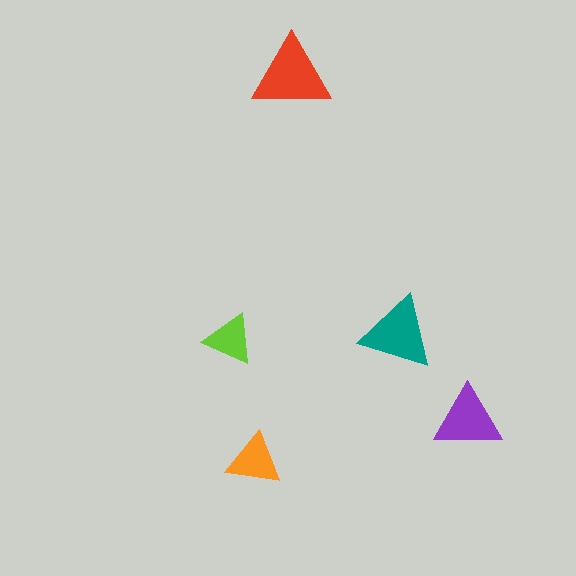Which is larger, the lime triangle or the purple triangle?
The purple one.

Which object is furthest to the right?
The purple triangle is rightmost.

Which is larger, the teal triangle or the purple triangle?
The teal one.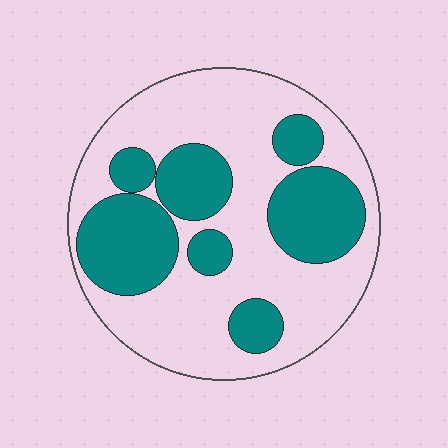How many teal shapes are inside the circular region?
7.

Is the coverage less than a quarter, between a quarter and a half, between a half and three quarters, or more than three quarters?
Between a quarter and a half.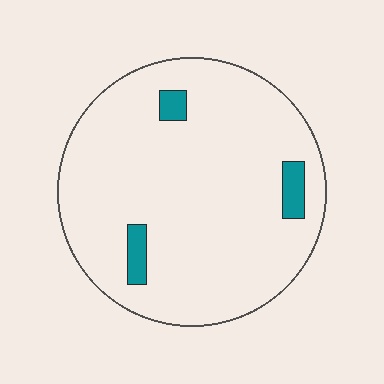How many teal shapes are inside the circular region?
3.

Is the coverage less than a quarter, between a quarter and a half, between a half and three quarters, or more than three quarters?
Less than a quarter.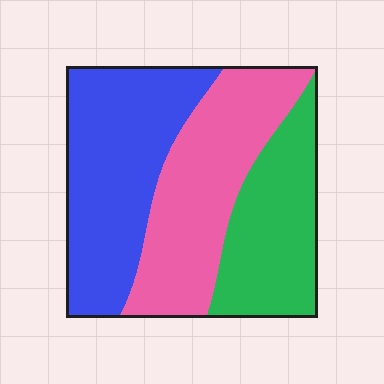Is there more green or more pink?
Pink.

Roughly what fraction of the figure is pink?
Pink takes up about one third (1/3) of the figure.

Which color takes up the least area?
Green, at roughly 25%.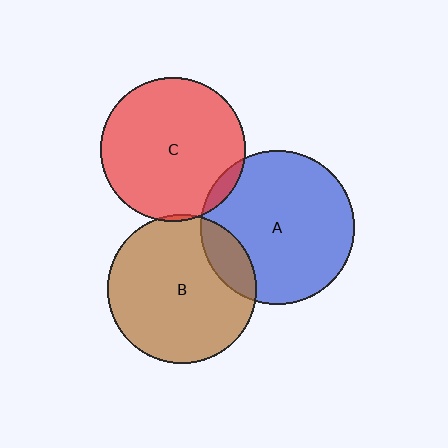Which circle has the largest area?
Circle A (blue).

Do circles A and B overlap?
Yes.